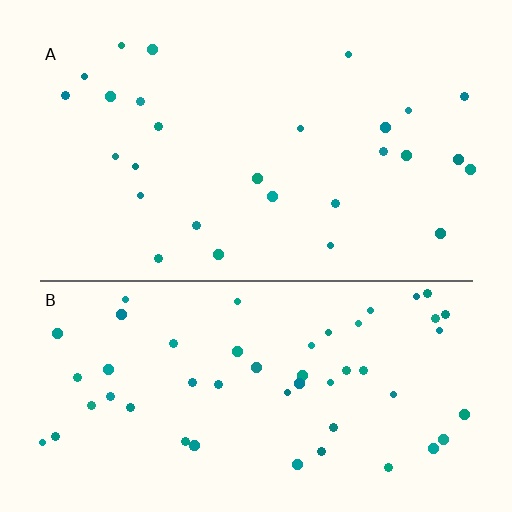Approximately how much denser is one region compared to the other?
Approximately 2.0× — region B over region A.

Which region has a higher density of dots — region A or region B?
B (the bottom).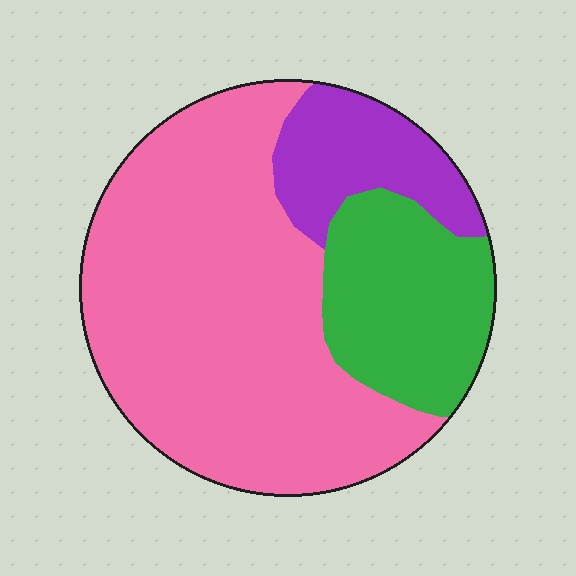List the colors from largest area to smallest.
From largest to smallest: pink, green, purple.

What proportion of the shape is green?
Green covers 22% of the shape.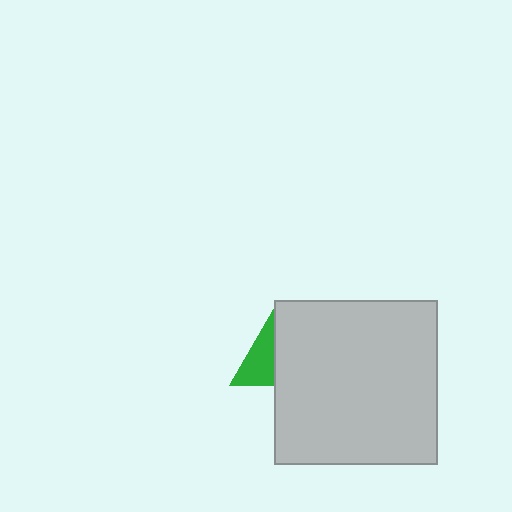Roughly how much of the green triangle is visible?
About half of it is visible (roughly 50%).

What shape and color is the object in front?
The object in front is a light gray square.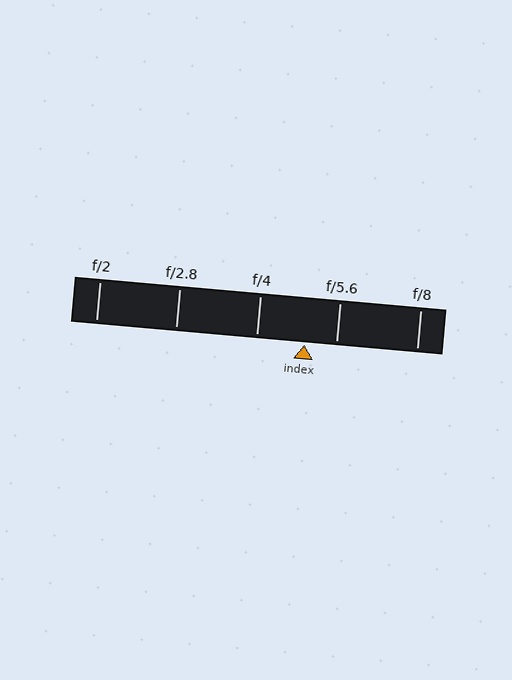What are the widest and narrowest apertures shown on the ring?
The widest aperture shown is f/2 and the narrowest is f/8.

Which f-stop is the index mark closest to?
The index mark is closest to f/5.6.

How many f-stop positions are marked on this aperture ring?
There are 5 f-stop positions marked.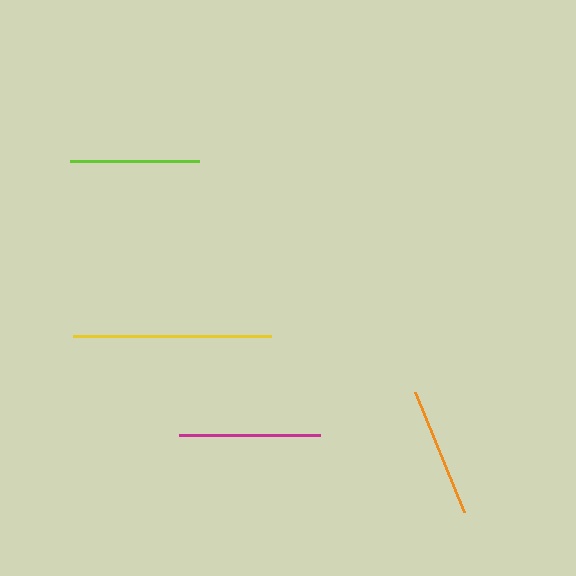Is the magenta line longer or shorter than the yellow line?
The yellow line is longer than the magenta line.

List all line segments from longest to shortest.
From longest to shortest: yellow, magenta, orange, lime.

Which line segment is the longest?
The yellow line is the longest at approximately 198 pixels.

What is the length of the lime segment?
The lime segment is approximately 129 pixels long.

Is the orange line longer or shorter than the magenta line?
The magenta line is longer than the orange line.